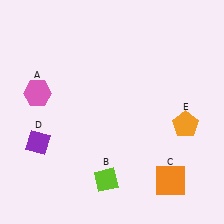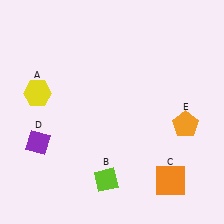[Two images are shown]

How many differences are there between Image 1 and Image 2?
There is 1 difference between the two images.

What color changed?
The hexagon (A) changed from pink in Image 1 to yellow in Image 2.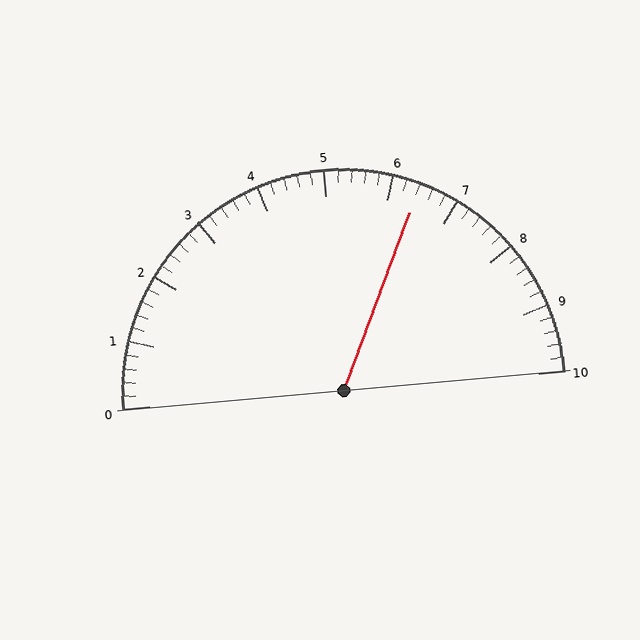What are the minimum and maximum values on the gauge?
The gauge ranges from 0 to 10.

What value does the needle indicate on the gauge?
The needle indicates approximately 6.4.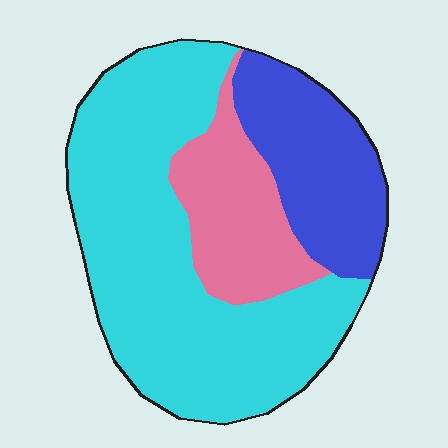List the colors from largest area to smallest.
From largest to smallest: cyan, blue, pink.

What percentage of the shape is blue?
Blue takes up about one fifth (1/5) of the shape.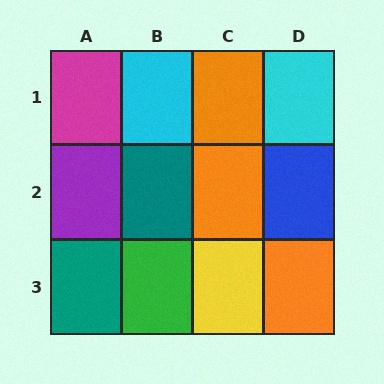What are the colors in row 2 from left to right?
Purple, teal, orange, blue.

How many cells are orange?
3 cells are orange.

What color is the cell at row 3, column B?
Green.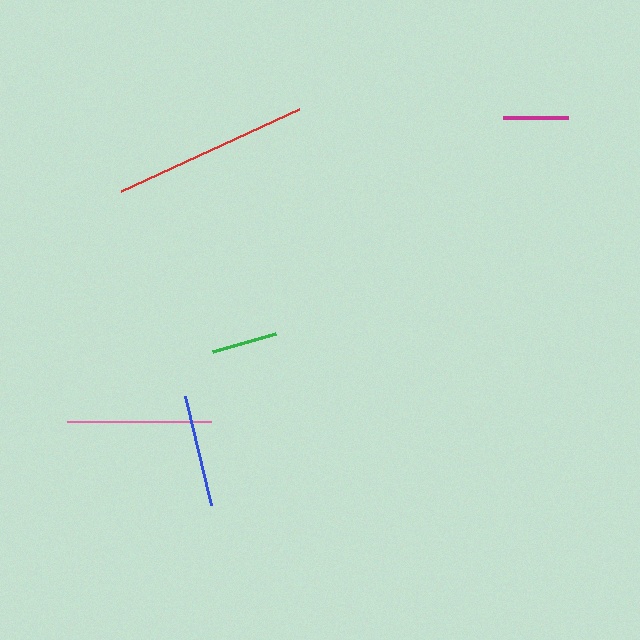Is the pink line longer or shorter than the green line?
The pink line is longer than the green line.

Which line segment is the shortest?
The magenta line is the shortest at approximately 65 pixels.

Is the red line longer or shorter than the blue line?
The red line is longer than the blue line.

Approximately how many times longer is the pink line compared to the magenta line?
The pink line is approximately 2.2 times the length of the magenta line.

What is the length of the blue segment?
The blue segment is approximately 112 pixels long.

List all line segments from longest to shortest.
From longest to shortest: red, pink, blue, green, magenta.